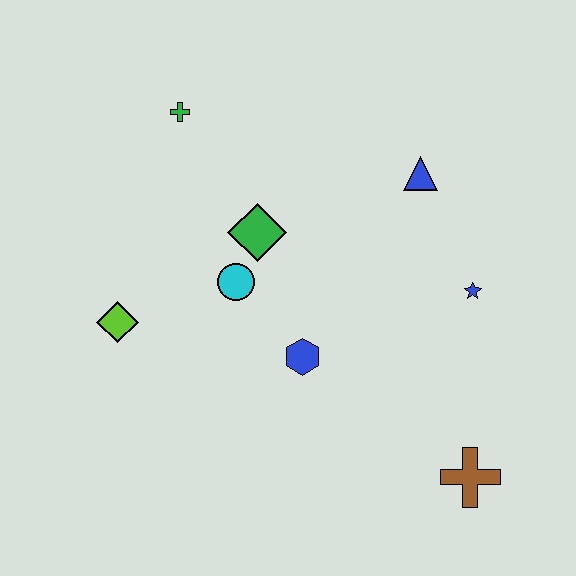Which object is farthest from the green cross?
The brown cross is farthest from the green cross.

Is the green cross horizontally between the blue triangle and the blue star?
No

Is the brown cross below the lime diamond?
Yes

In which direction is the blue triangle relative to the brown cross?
The blue triangle is above the brown cross.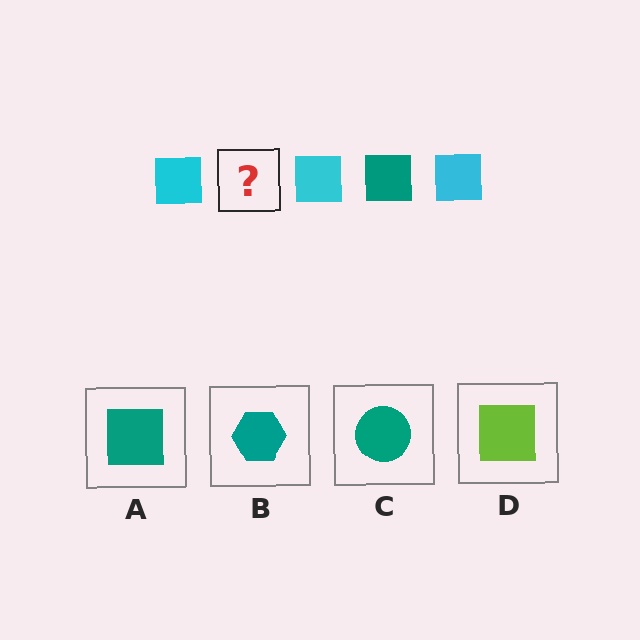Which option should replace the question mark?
Option A.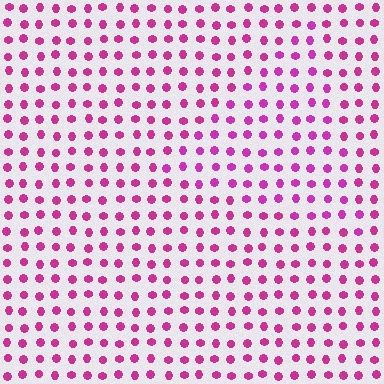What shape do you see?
I see a triangle.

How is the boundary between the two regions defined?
The boundary is defined purely by a slight shift in hue (about 14 degrees). Spacing, size, and orientation are identical on both sides.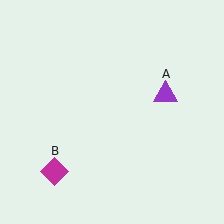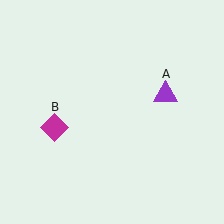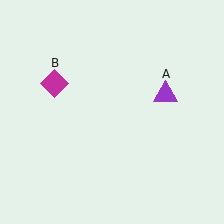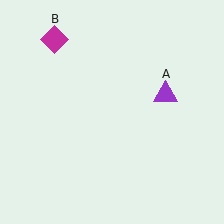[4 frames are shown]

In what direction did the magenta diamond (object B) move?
The magenta diamond (object B) moved up.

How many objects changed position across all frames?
1 object changed position: magenta diamond (object B).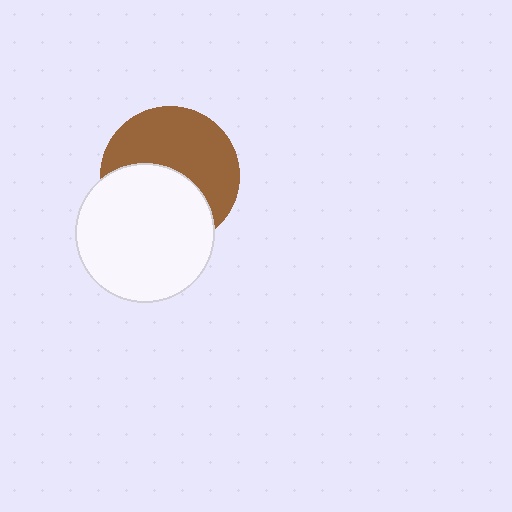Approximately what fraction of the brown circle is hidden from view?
Roughly 45% of the brown circle is hidden behind the white circle.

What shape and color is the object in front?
The object in front is a white circle.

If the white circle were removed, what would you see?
You would see the complete brown circle.